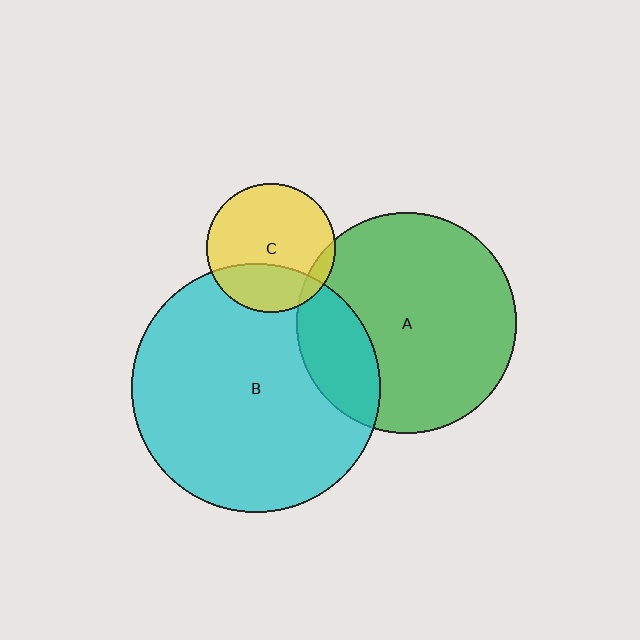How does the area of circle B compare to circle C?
Approximately 3.7 times.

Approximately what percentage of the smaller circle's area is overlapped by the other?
Approximately 30%.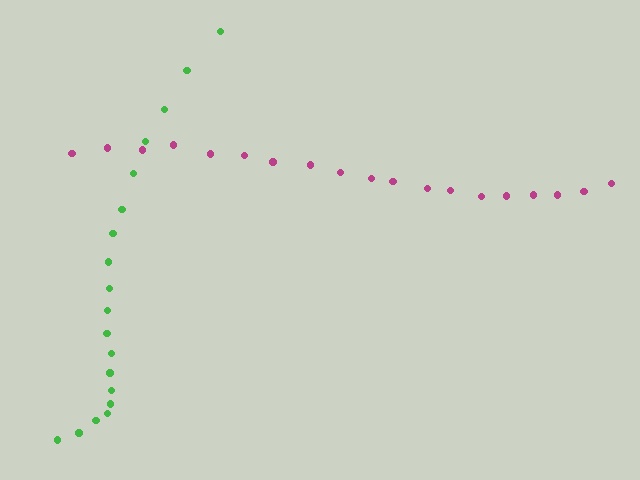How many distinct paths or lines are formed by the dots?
There are 2 distinct paths.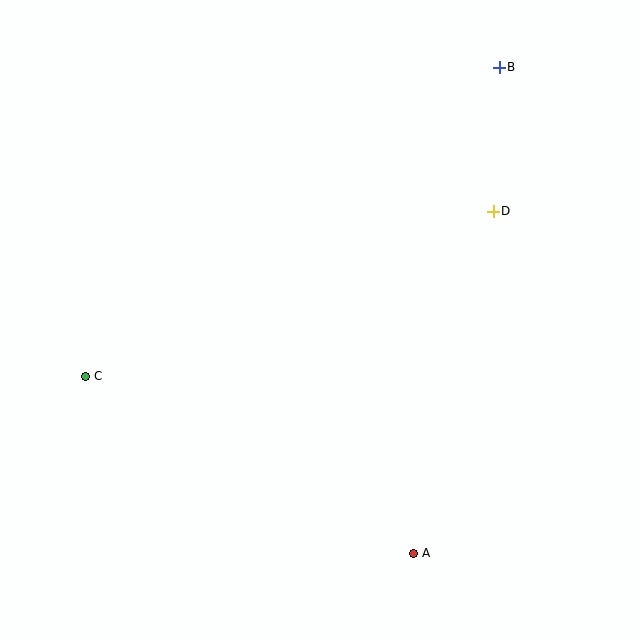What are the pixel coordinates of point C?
Point C is at (86, 376).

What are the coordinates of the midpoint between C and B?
The midpoint between C and B is at (293, 222).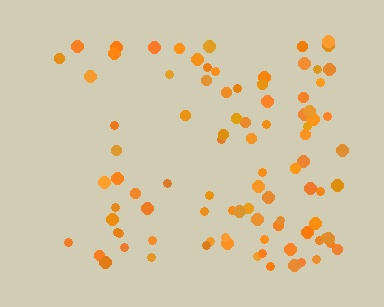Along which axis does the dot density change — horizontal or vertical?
Horizontal.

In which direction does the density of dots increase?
From left to right, with the right side densest.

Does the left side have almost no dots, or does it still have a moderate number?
Still a moderate number, just noticeably fewer than the right.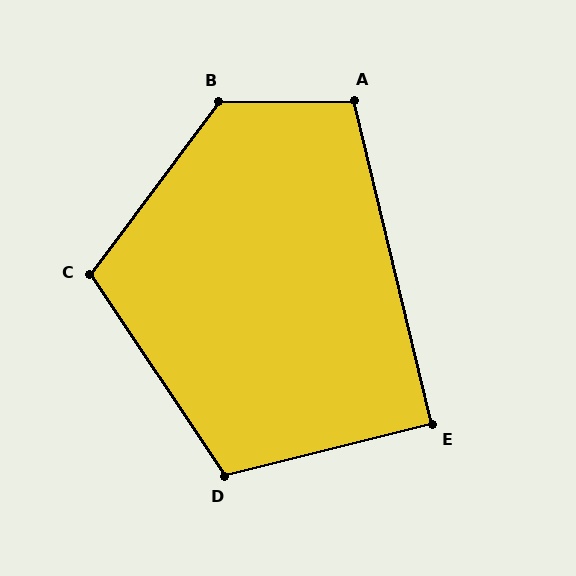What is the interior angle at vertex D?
Approximately 110 degrees (obtuse).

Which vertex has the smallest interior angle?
E, at approximately 90 degrees.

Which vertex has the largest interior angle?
B, at approximately 127 degrees.